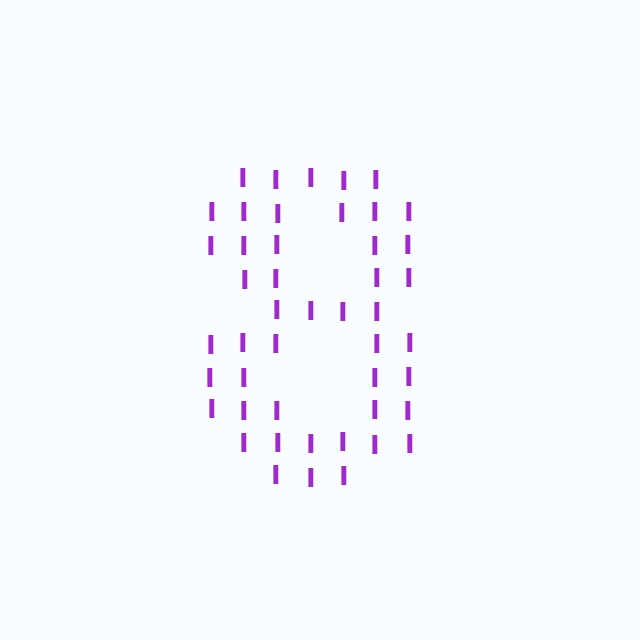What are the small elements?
The small elements are letter I's.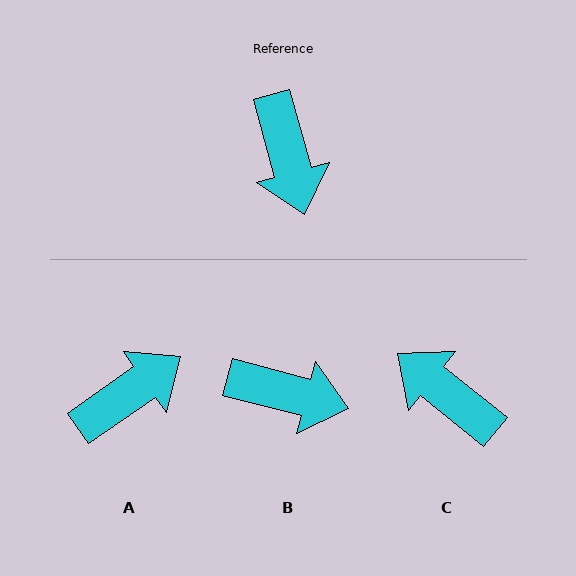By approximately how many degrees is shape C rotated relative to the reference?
Approximately 144 degrees clockwise.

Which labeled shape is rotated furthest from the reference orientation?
C, about 144 degrees away.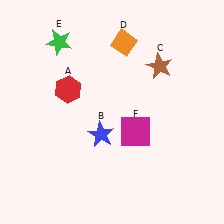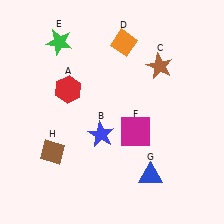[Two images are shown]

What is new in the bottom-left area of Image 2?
A brown diamond (H) was added in the bottom-left area of Image 2.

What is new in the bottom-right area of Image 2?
A blue triangle (G) was added in the bottom-right area of Image 2.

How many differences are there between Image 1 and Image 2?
There are 2 differences between the two images.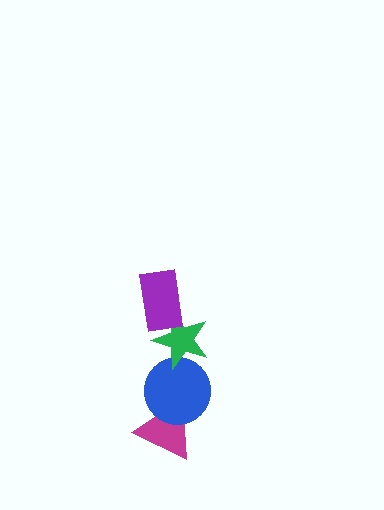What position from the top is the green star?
The green star is 2nd from the top.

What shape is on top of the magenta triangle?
The blue circle is on top of the magenta triangle.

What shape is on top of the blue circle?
The green star is on top of the blue circle.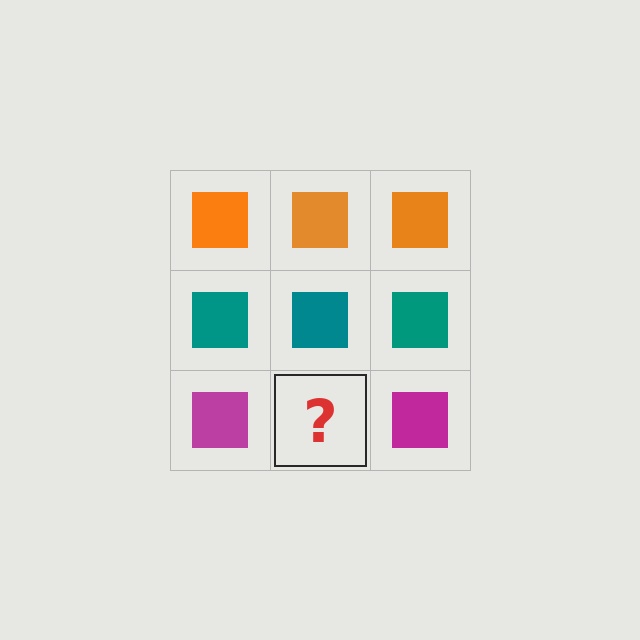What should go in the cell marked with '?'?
The missing cell should contain a magenta square.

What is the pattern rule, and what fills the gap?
The rule is that each row has a consistent color. The gap should be filled with a magenta square.